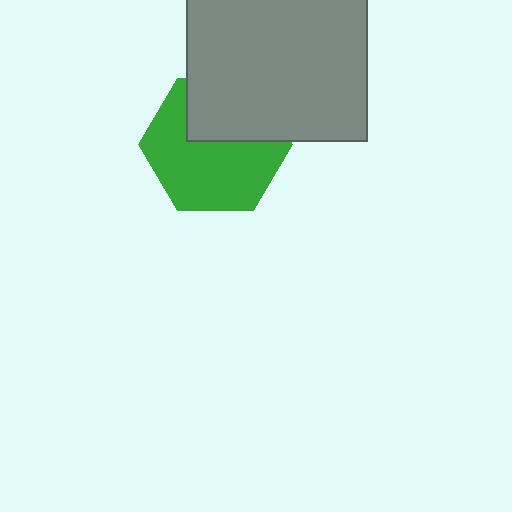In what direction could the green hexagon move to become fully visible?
The green hexagon could move down. That would shift it out from behind the gray square entirely.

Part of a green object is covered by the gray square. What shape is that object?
It is a hexagon.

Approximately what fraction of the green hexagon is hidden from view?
Roughly 36% of the green hexagon is hidden behind the gray square.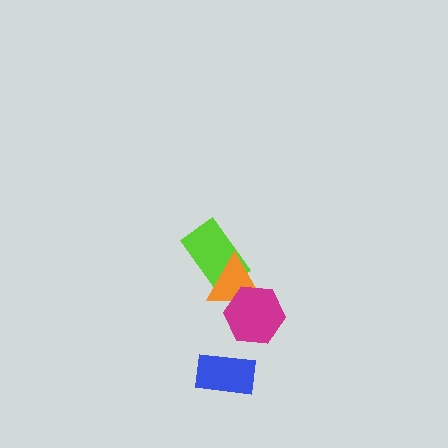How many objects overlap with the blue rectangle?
0 objects overlap with the blue rectangle.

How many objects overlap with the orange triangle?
2 objects overlap with the orange triangle.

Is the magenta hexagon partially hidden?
No, no other shape covers it.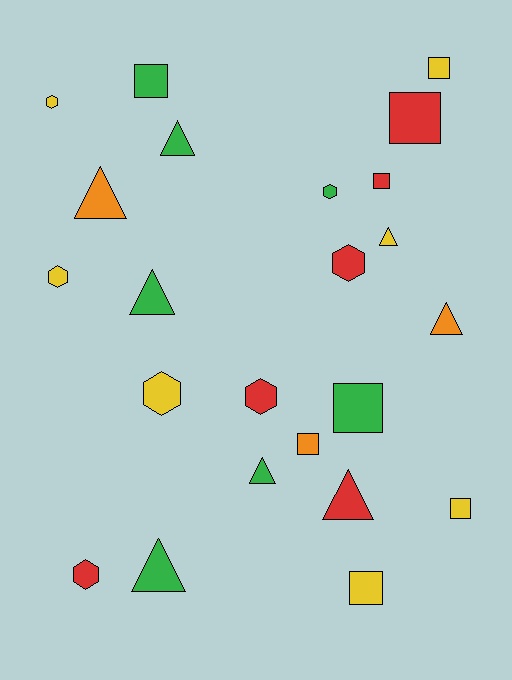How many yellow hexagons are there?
There are 3 yellow hexagons.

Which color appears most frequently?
Yellow, with 7 objects.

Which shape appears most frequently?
Triangle, with 8 objects.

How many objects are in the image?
There are 23 objects.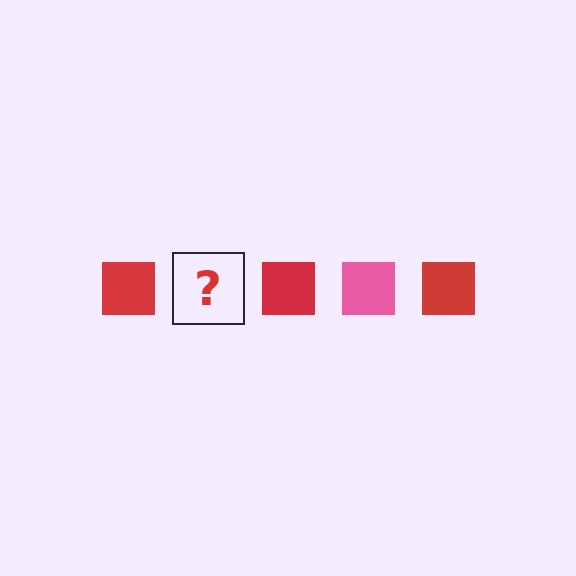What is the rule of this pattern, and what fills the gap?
The rule is that the pattern cycles through red, pink squares. The gap should be filled with a pink square.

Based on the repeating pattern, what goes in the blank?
The blank should be a pink square.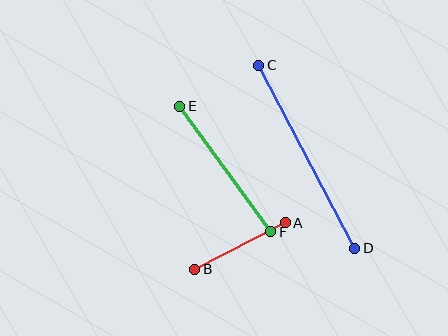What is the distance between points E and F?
The distance is approximately 155 pixels.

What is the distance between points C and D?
The distance is approximately 207 pixels.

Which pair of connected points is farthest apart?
Points C and D are farthest apart.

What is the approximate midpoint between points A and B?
The midpoint is at approximately (240, 246) pixels.